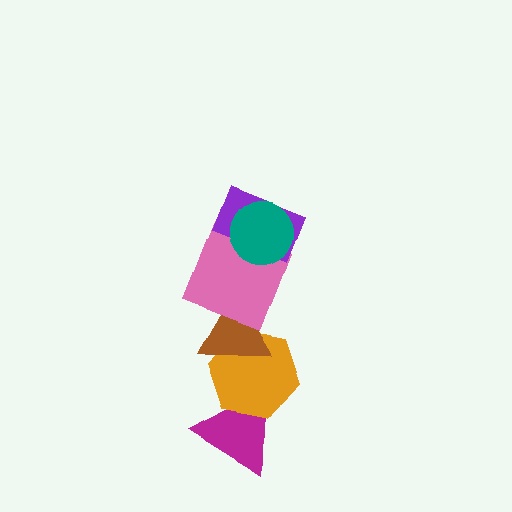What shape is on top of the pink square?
The purple rectangle is on top of the pink square.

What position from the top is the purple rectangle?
The purple rectangle is 2nd from the top.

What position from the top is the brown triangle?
The brown triangle is 4th from the top.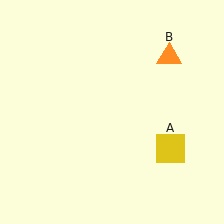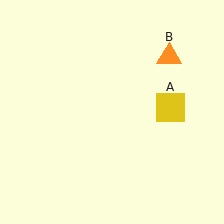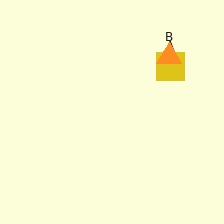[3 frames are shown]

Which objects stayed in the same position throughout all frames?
Orange triangle (object B) remained stationary.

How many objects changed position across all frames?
1 object changed position: yellow square (object A).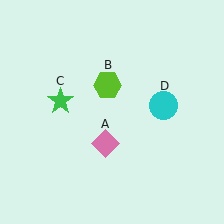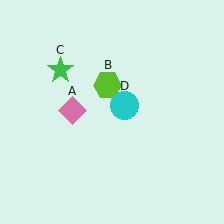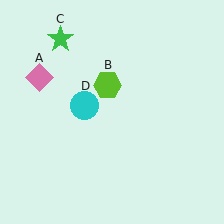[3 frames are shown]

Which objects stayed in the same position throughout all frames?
Lime hexagon (object B) remained stationary.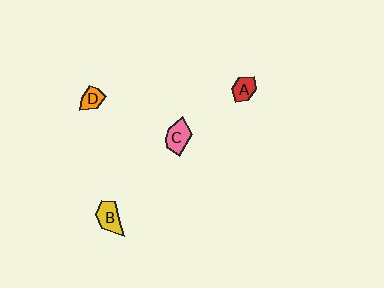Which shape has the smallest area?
Shape D (orange).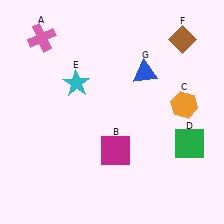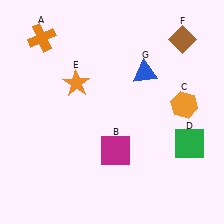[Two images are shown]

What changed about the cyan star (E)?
In Image 1, E is cyan. In Image 2, it changed to orange.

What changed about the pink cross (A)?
In Image 1, A is pink. In Image 2, it changed to orange.